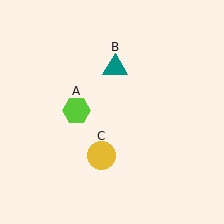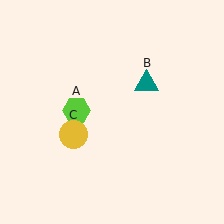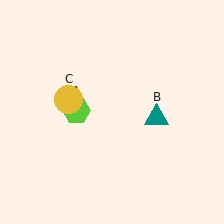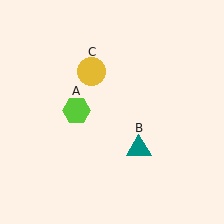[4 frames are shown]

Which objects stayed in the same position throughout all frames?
Lime hexagon (object A) remained stationary.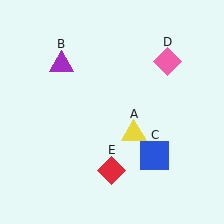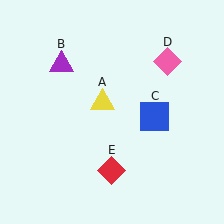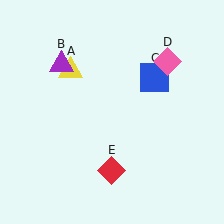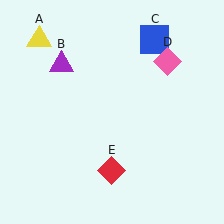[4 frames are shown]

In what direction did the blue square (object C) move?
The blue square (object C) moved up.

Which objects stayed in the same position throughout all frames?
Purple triangle (object B) and pink diamond (object D) and red diamond (object E) remained stationary.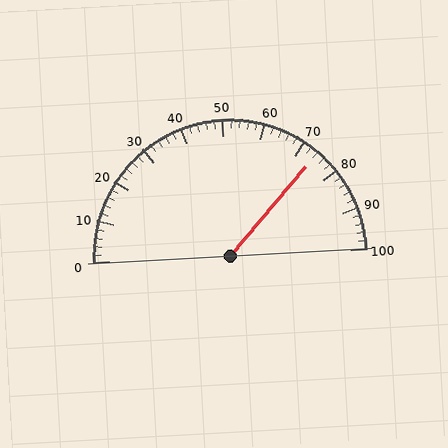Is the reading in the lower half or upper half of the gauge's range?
The reading is in the upper half of the range (0 to 100).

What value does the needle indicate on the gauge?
The needle indicates approximately 74.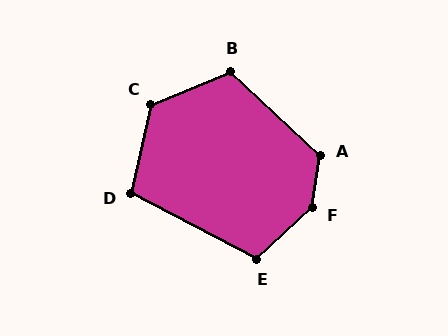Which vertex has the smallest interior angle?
D, at approximately 105 degrees.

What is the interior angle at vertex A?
Approximately 125 degrees (obtuse).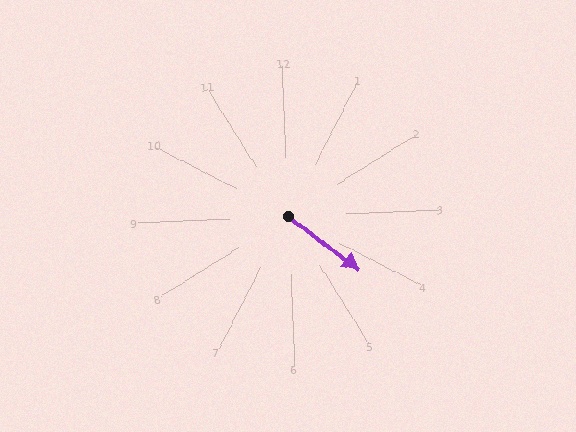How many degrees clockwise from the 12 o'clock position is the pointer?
Approximately 129 degrees.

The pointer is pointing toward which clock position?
Roughly 4 o'clock.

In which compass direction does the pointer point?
Southeast.